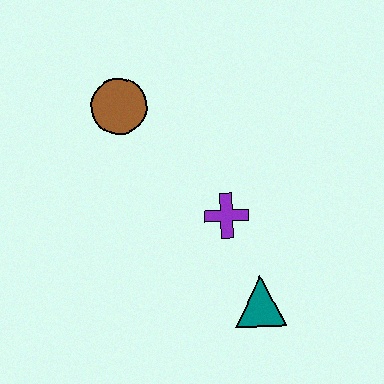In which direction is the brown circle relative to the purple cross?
The brown circle is above the purple cross.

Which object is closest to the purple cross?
The teal triangle is closest to the purple cross.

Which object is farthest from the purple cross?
The brown circle is farthest from the purple cross.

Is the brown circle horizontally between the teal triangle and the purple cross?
No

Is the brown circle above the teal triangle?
Yes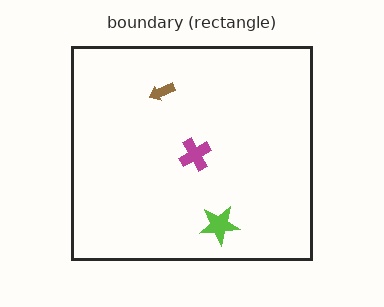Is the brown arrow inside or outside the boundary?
Inside.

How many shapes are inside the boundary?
3 inside, 0 outside.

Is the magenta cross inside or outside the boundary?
Inside.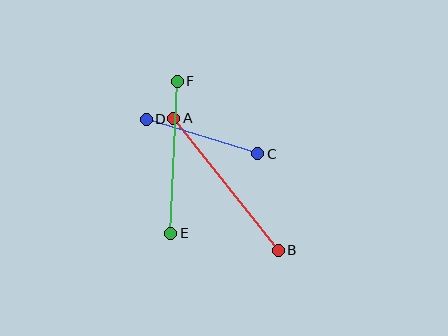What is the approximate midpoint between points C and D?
The midpoint is at approximately (202, 137) pixels.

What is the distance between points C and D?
The distance is approximately 117 pixels.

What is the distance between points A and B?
The distance is approximately 168 pixels.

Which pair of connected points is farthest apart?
Points A and B are farthest apart.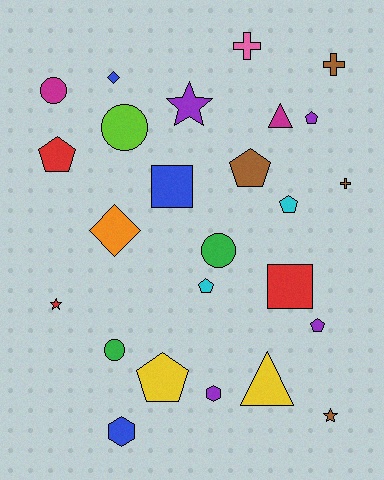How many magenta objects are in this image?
There are 2 magenta objects.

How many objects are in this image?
There are 25 objects.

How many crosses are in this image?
There are 3 crosses.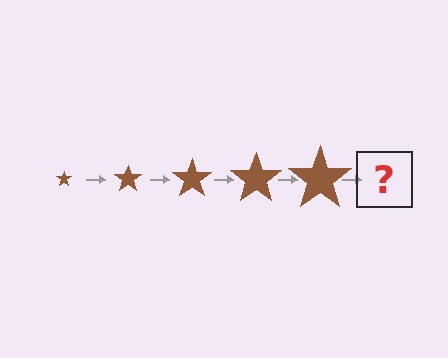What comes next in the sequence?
The next element should be a brown star, larger than the previous one.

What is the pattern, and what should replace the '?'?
The pattern is that the star gets progressively larger each step. The '?' should be a brown star, larger than the previous one.